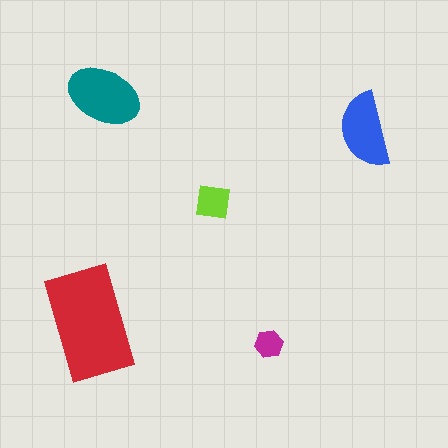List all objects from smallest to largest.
The magenta hexagon, the lime square, the blue semicircle, the teal ellipse, the red rectangle.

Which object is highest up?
The teal ellipse is topmost.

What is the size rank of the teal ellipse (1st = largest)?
2nd.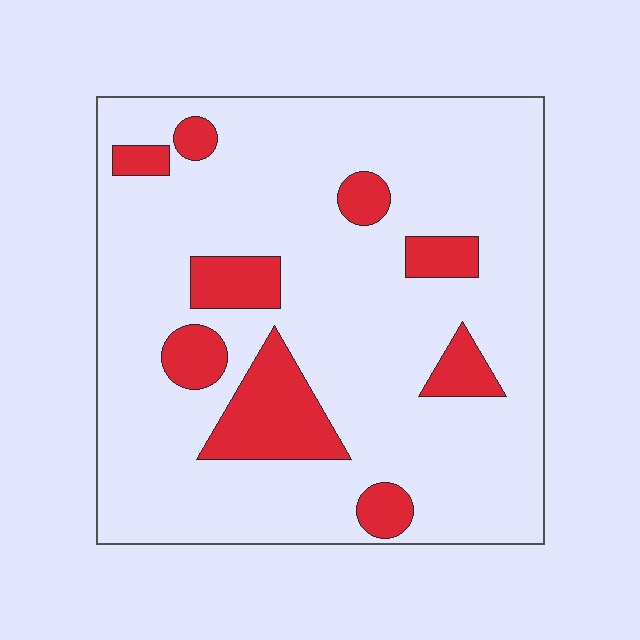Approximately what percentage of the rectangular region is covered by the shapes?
Approximately 15%.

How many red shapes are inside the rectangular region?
9.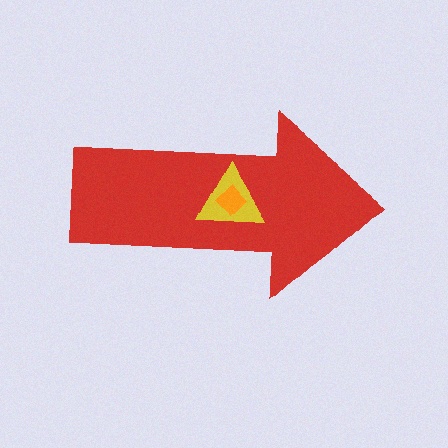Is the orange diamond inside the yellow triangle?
Yes.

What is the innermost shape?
The orange diamond.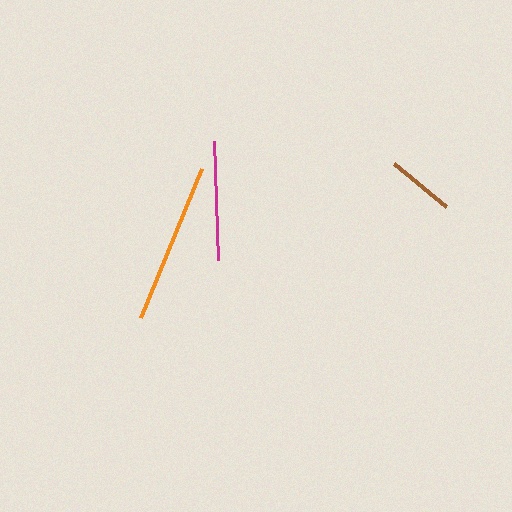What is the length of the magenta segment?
The magenta segment is approximately 119 pixels long.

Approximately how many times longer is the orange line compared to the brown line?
The orange line is approximately 2.4 times the length of the brown line.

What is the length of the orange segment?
The orange segment is approximately 161 pixels long.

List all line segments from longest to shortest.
From longest to shortest: orange, magenta, brown.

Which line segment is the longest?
The orange line is the longest at approximately 161 pixels.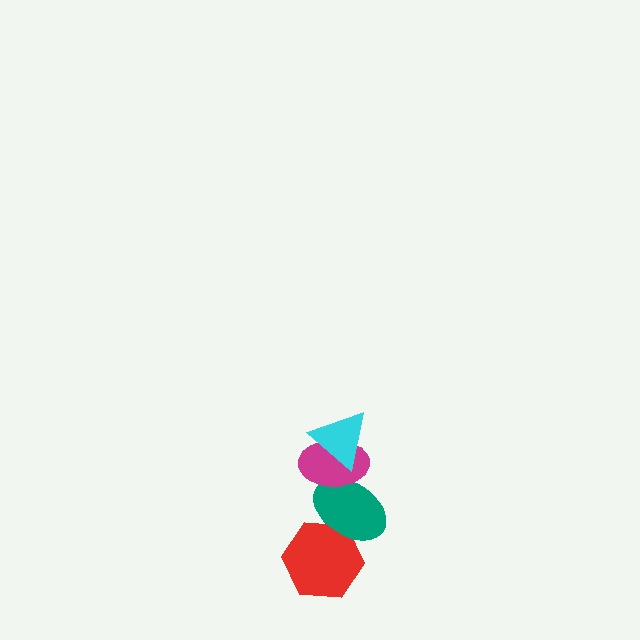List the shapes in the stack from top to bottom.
From top to bottom: the cyan triangle, the magenta ellipse, the teal ellipse, the red hexagon.